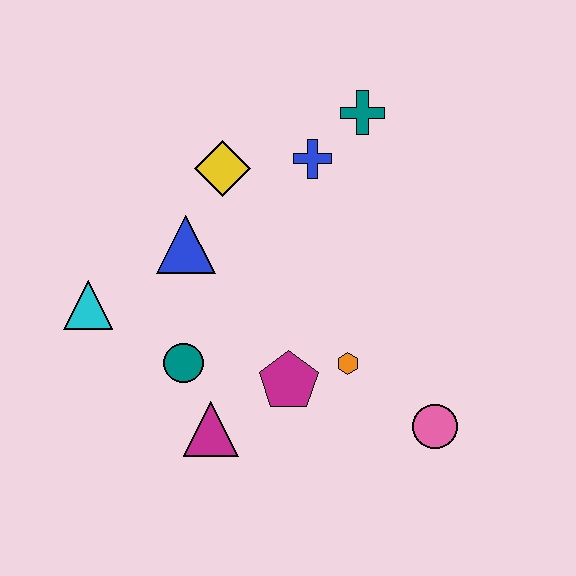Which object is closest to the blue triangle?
The yellow diamond is closest to the blue triangle.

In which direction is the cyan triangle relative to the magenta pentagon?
The cyan triangle is to the left of the magenta pentagon.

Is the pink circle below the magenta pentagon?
Yes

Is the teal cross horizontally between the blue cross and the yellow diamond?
No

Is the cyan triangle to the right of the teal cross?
No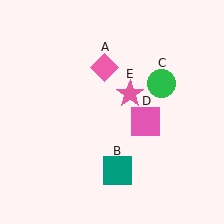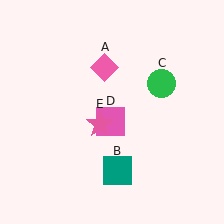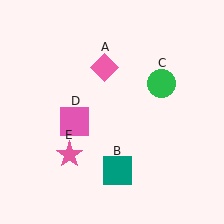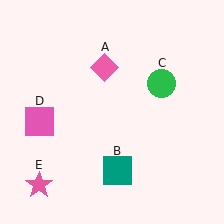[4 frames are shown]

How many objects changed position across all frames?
2 objects changed position: pink square (object D), pink star (object E).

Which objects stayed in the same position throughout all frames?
Pink diamond (object A) and teal square (object B) and green circle (object C) remained stationary.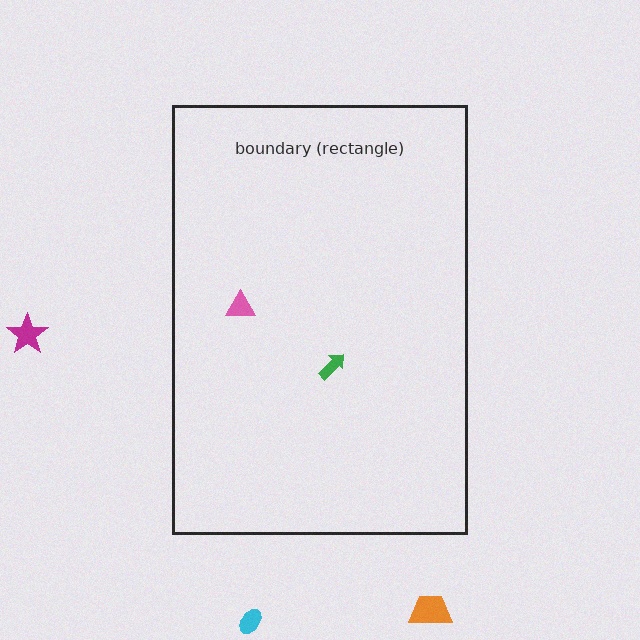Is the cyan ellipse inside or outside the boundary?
Outside.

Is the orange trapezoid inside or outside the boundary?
Outside.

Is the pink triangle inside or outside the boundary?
Inside.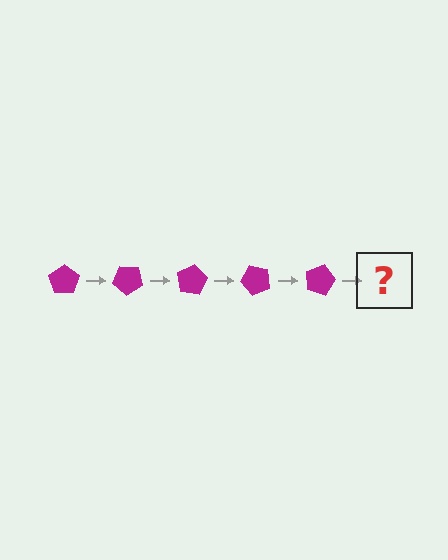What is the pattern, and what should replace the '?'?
The pattern is that the pentagon rotates 40 degrees each step. The '?' should be a magenta pentagon rotated 200 degrees.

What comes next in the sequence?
The next element should be a magenta pentagon rotated 200 degrees.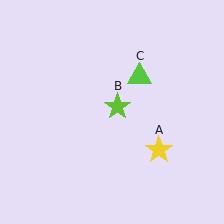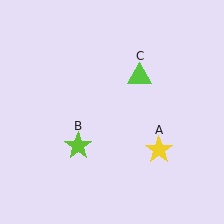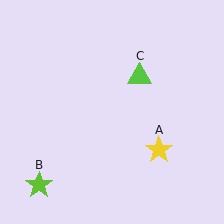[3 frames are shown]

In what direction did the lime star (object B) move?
The lime star (object B) moved down and to the left.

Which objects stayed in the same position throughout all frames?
Yellow star (object A) and lime triangle (object C) remained stationary.